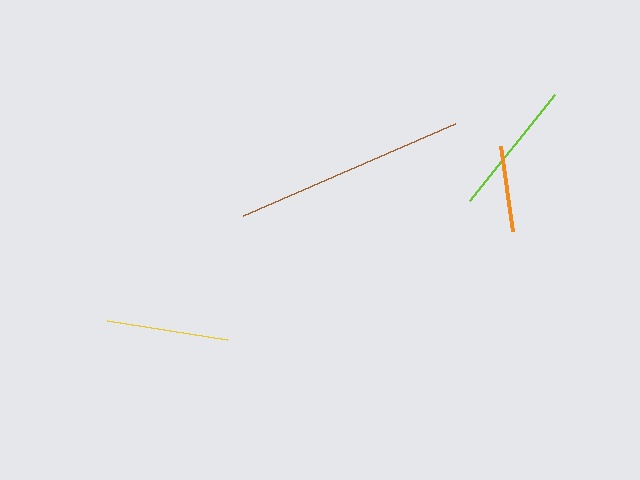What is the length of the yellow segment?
The yellow segment is approximately 121 pixels long.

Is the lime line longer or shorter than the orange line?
The lime line is longer than the orange line.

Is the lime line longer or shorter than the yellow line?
The lime line is longer than the yellow line.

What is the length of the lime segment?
The lime segment is approximately 136 pixels long.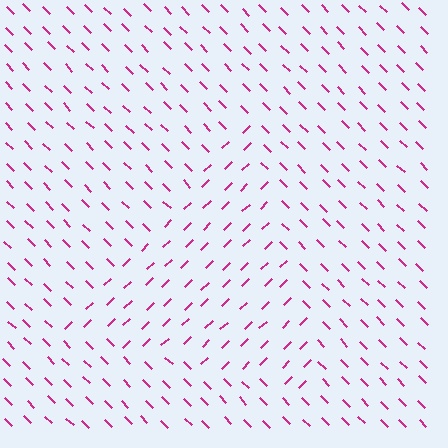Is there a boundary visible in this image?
Yes, there is a texture boundary formed by a change in line orientation.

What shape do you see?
I see a triangle.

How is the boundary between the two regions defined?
The boundary is defined purely by a change in line orientation (approximately 89 degrees difference). All lines are the same color and thickness.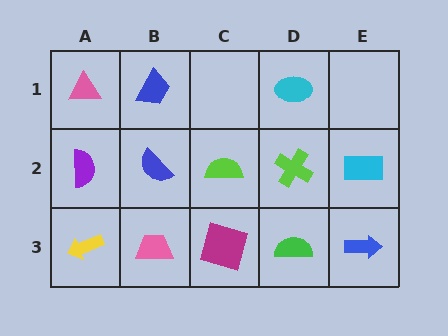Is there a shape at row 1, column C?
No, that cell is empty.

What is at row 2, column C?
A lime semicircle.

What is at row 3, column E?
A blue arrow.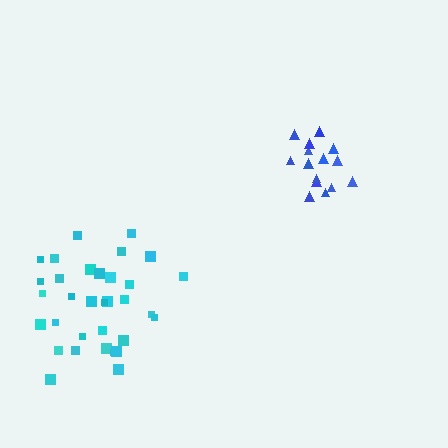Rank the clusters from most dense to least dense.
blue, cyan.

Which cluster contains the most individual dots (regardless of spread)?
Cyan (33).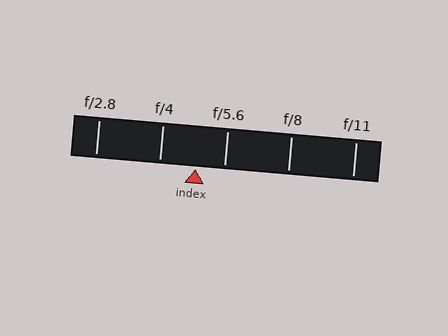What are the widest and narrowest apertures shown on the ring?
The widest aperture shown is f/2.8 and the narrowest is f/11.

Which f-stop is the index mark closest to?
The index mark is closest to f/5.6.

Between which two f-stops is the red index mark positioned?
The index mark is between f/4 and f/5.6.